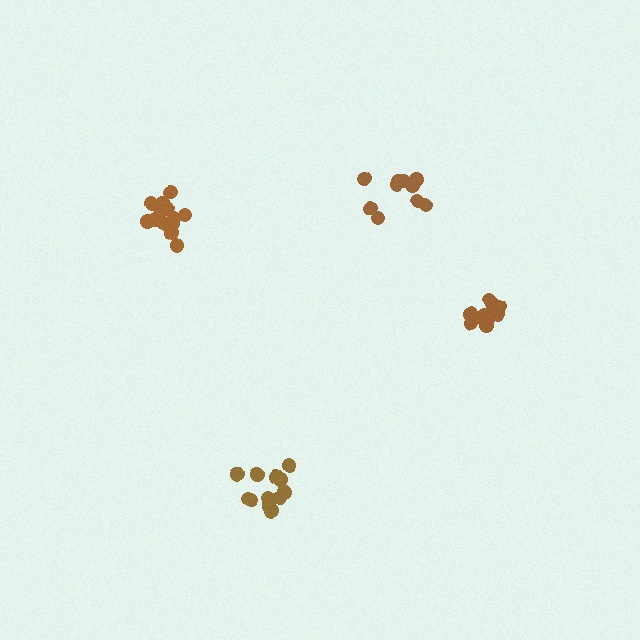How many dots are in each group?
Group 1: 13 dots, Group 2: 10 dots, Group 3: 11 dots, Group 4: 16 dots (50 total).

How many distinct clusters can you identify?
There are 4 distinct clusters.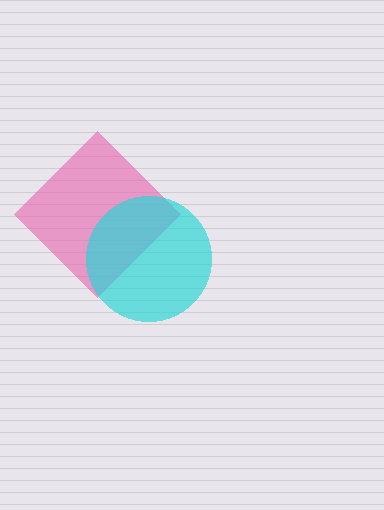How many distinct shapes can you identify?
There are 2 distinct shapes: a pink diamond, a cyan circle.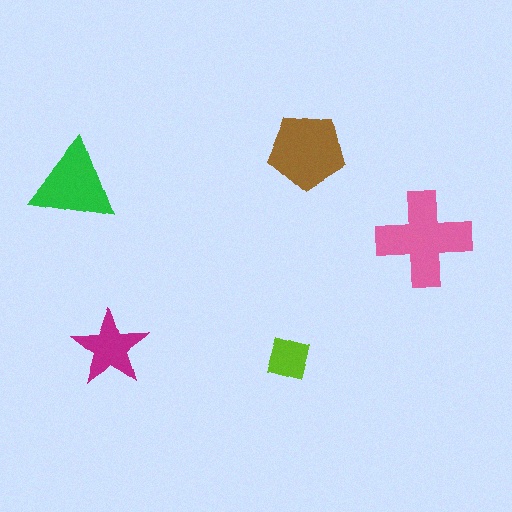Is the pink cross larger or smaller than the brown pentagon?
Larger.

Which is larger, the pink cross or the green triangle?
The pink cross.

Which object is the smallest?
The lime diamond.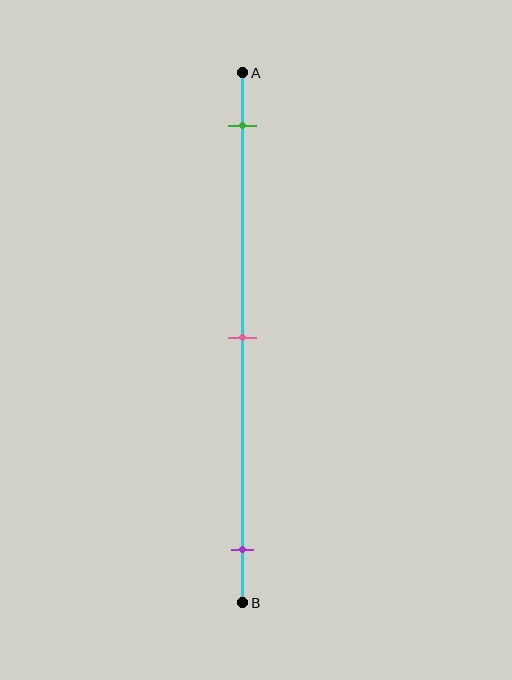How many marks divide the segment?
There are 3 marks dividing the segment.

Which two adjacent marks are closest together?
The green and pink marks are the closest adjacent pair.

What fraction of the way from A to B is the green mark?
The green mark is approximately 10% (0.1) of the way from A to B.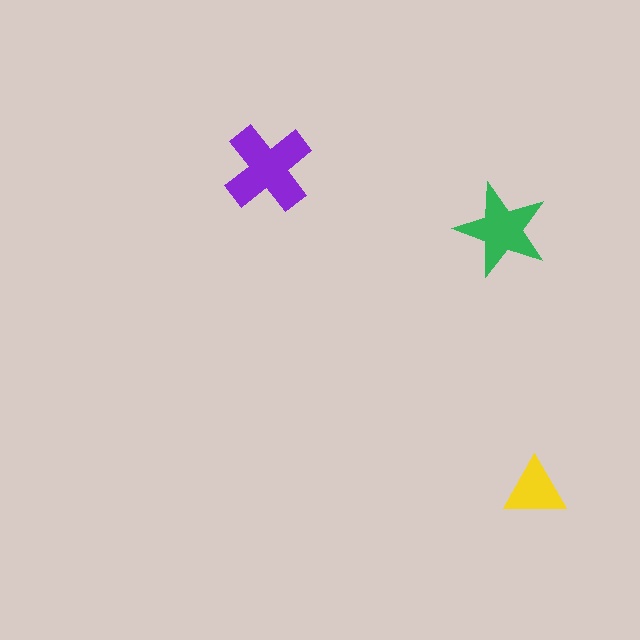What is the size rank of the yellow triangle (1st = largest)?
3rd.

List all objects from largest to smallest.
The purple cross, the green star, the yellow triangle.